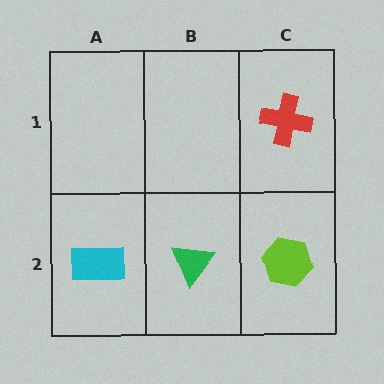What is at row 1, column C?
A red cross.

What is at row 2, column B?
A green triangle.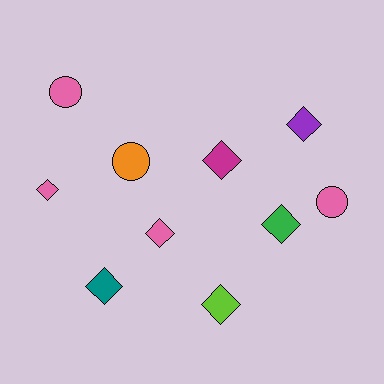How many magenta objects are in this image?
There is 1 magenta object.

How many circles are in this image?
There are 3 circles.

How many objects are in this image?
There are 10 objects.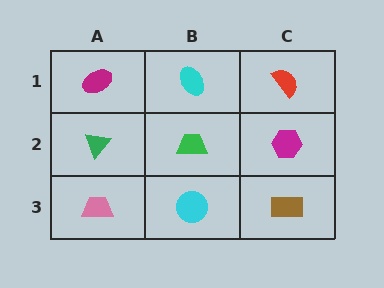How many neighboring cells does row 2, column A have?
3.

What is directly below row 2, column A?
A pink trapezoid.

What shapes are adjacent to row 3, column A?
A green triangle (row 2, column A), a cyan circle (row 3, column B).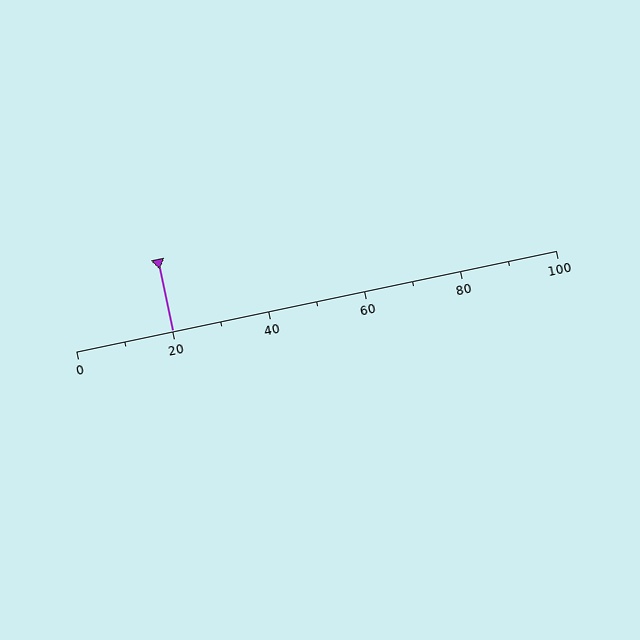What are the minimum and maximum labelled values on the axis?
The axis runs from 0 to 100.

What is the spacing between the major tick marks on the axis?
The major ticks are spaced 20 apart.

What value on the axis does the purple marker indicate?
The marker indicates approximately 20.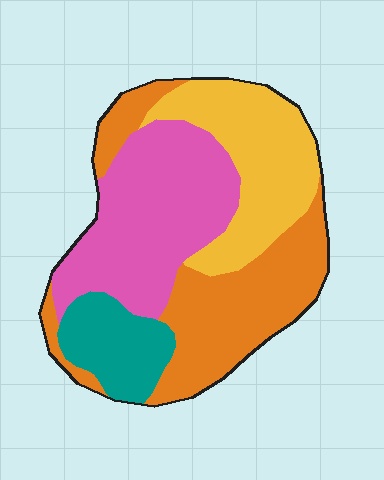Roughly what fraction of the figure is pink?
Pink takes up about one third (1/3) of the figure.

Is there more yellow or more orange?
Orange.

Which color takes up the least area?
Teal, at roughly 10%.